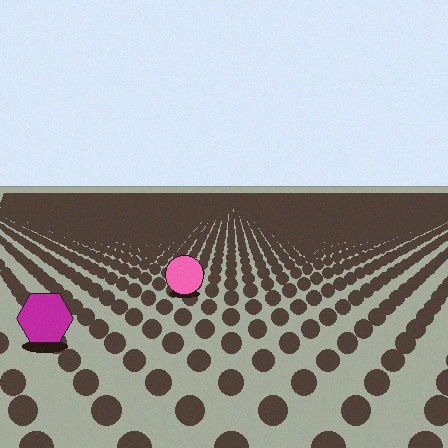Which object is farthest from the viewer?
The pink circle is farthest from the viewer. It appears smaller and the ground texture around it is denser.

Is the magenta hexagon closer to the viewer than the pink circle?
Yes. The magenta hexagon is closer — you can tell from the texture gradient: the ground texture is coarser near it.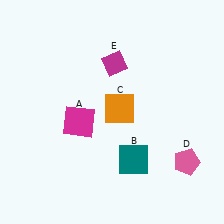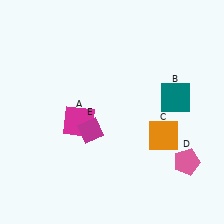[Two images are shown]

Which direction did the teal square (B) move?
The teal square (B) moved up.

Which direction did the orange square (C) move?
The orange square (C) moved right.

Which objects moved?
The objects that moved are: the teal square (B), the orange square (C), the magenta diamond (E).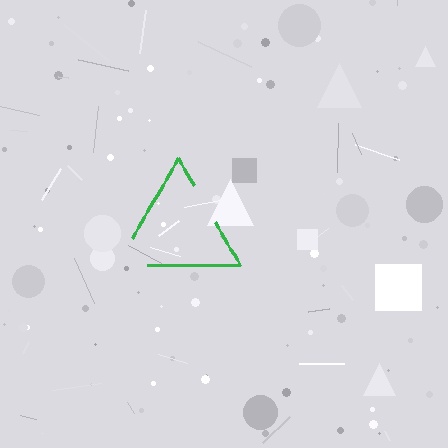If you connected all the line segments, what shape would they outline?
They would outline a triangle.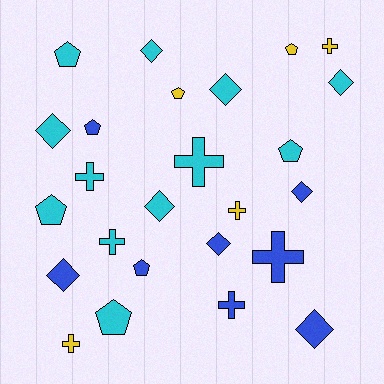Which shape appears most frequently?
Diamond, with 9 objects.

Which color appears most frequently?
Cyan, with 12 objects.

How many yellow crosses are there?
There are 3 yellow crosses.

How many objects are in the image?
There are 25 objects.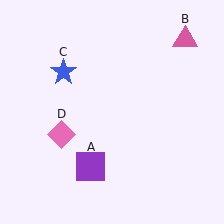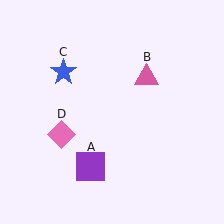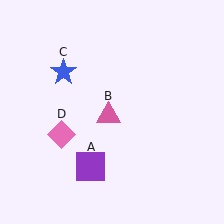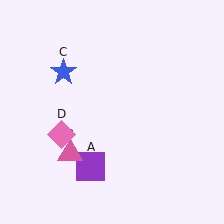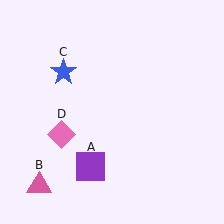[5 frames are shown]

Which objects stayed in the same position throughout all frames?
Purple square (object A) and blue star (object C) and pink diamond (object D) remained stationary.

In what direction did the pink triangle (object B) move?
The pink triangle (object B) moved down and to the left.